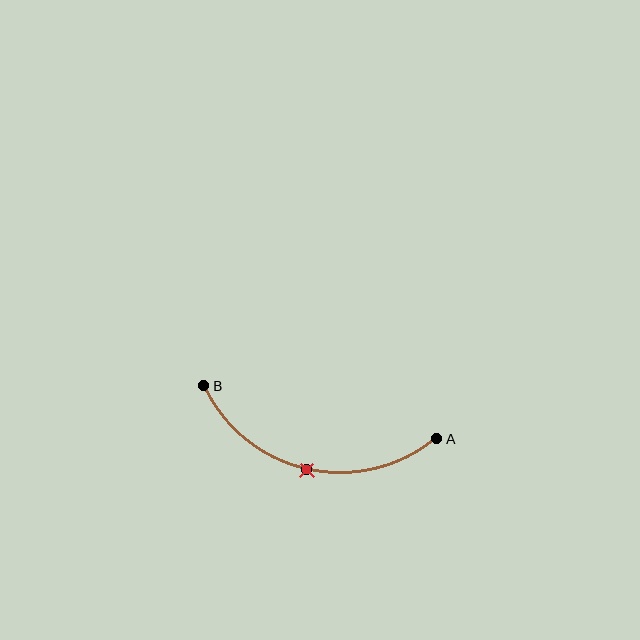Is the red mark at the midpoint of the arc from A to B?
Yes. The red mark lies on the arc at equal arc-length from both A and B — it is the arc midpoint.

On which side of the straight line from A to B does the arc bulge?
The arc bulges below the straight line connecting A and B.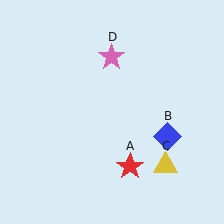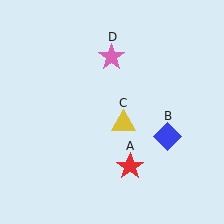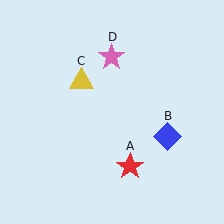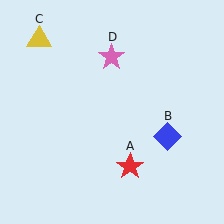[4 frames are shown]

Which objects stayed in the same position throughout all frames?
Red star (object A) and blue diamond (object B) and pink star (object D) remained stationary.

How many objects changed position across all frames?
1 object changed position: yellow triangle (object C).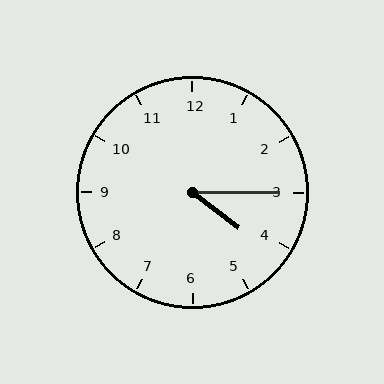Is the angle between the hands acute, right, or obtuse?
It is acute.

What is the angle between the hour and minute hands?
Approximately 38 degrees.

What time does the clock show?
4:15.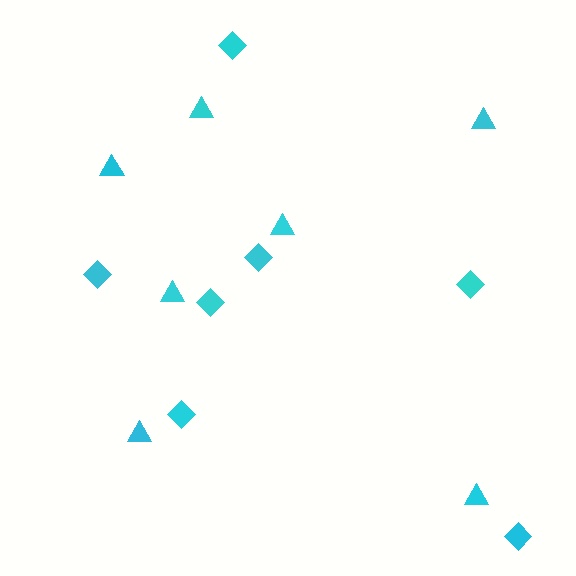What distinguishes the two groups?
There are 2 groups: one group of triangles (7) and one group of diamonds (7).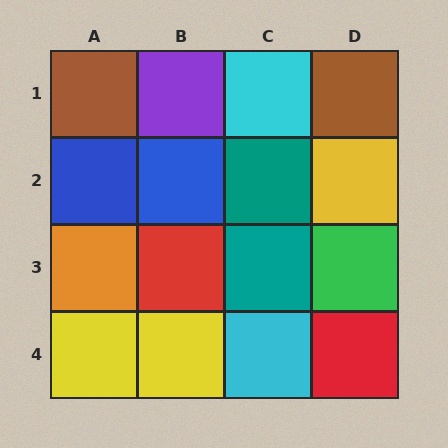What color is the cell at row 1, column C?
Cyan.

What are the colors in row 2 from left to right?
Blue, blue, teal, yellow.